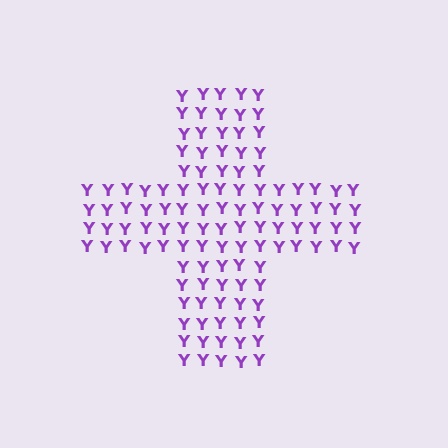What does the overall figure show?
The overall figure shows a cross.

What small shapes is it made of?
It is made of small letter Y's.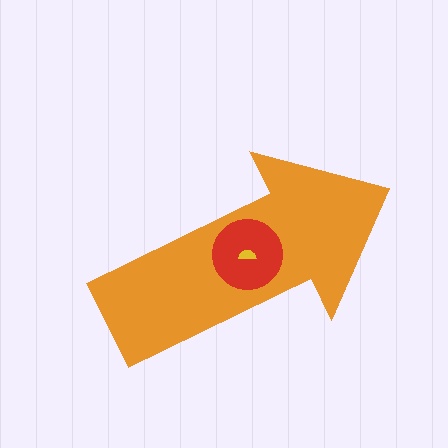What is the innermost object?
The yellow semicircle.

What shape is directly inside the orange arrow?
The red circle.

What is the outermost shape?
The orange arrow.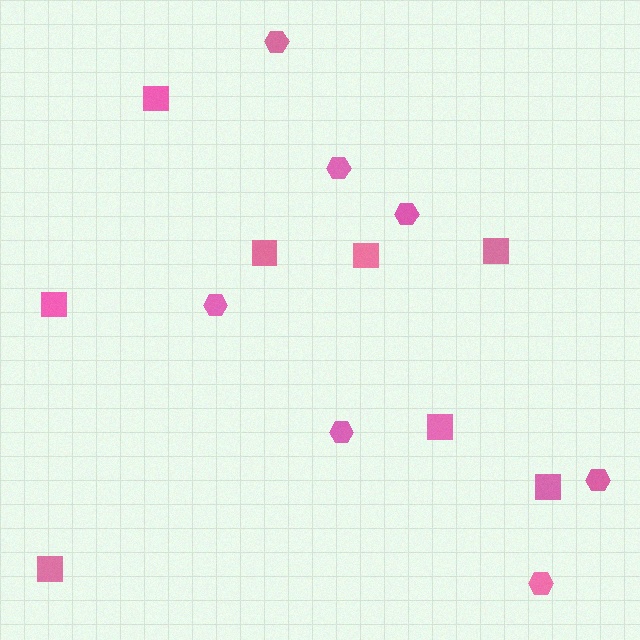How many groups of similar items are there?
There are 2 groups: one group of squares (8) and one group of hexagons (7).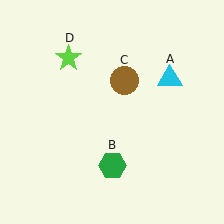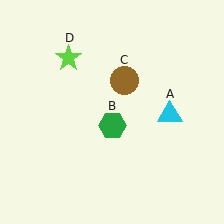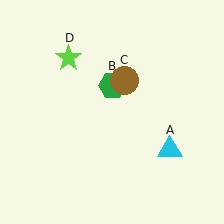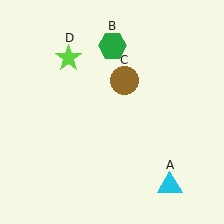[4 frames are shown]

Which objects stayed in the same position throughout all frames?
Brown circle (object C) and lime star (object D) remained stationary.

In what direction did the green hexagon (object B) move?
The green hexagon (object B) moved up.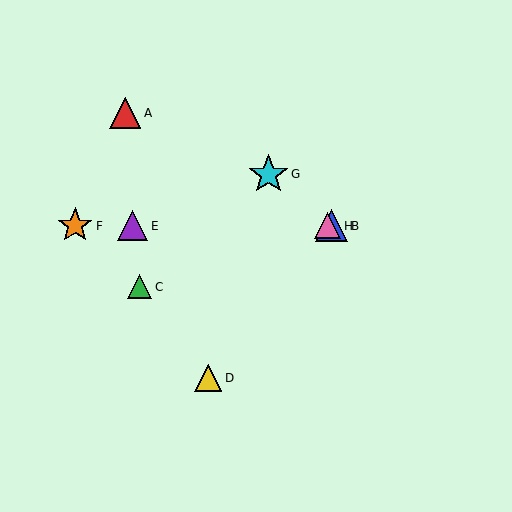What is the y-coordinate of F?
Object F is at y≈226.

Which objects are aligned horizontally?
Objects B, E, F, H are aligned horizontally.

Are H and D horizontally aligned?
No, H is at y≈226 and D is at y≈378.